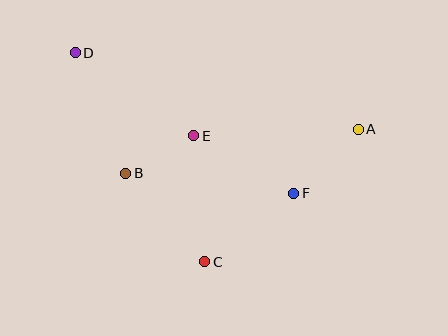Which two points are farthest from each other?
Points A and D are farthest from each other.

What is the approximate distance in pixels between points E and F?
The distance between E and F is approximately 115 pixels.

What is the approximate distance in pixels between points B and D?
The distance between B and D is approximately 131 pixels.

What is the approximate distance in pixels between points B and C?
The distance between B and C is approximately 119 pixels.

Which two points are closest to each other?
Points B and E are closest to each other.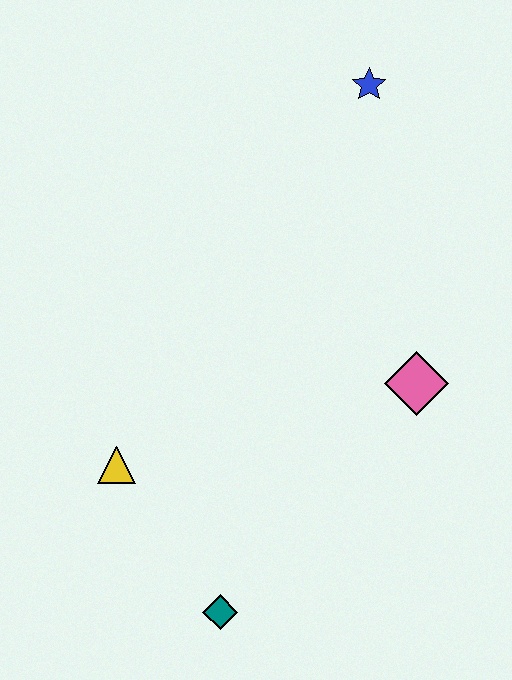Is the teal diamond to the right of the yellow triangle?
Yes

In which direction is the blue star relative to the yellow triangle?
The blue star is above the yellow triangle.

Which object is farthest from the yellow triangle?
The blue star is farthest from the yellow triangle.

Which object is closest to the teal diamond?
The yellow triangle is closest to the teal diamond.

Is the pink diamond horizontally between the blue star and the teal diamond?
No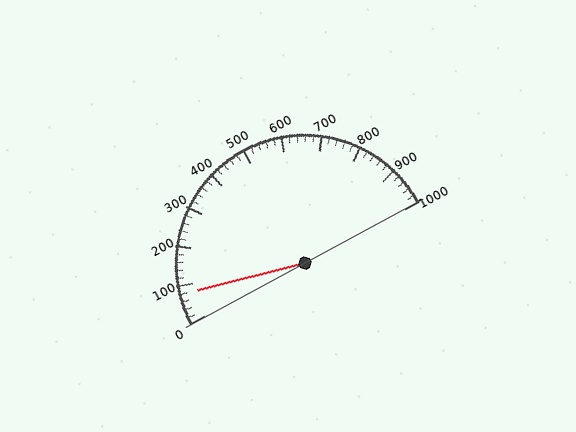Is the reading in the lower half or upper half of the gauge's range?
The reading is in the lower half of the range (0 to 1000).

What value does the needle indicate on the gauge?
The needle indicates approximately 80.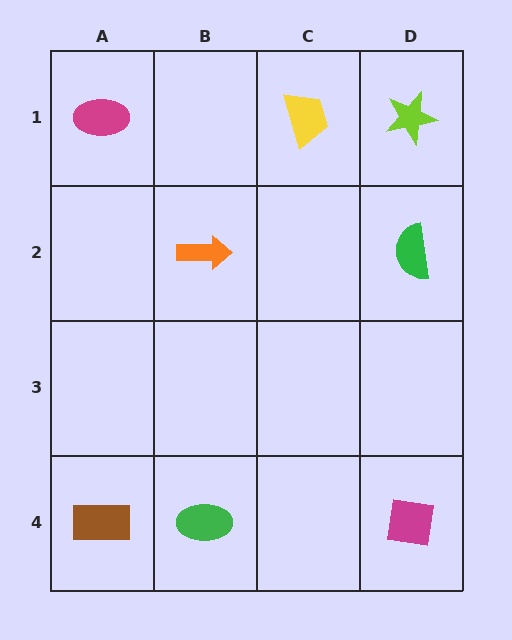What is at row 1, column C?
A yellow trapezoid.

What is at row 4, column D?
A magenta square.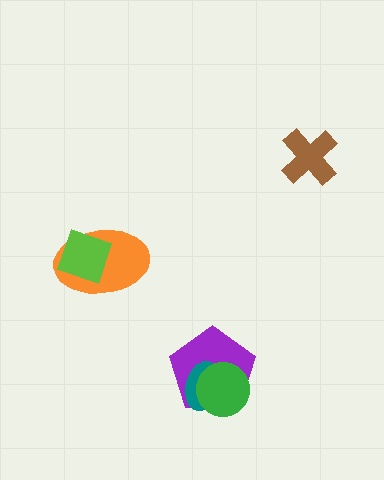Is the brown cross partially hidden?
No, no other shape covers it.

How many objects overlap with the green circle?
2 objects overlap with the green circle.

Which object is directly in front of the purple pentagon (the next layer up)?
The teal ellipse is directly in front of the purple pentagon.